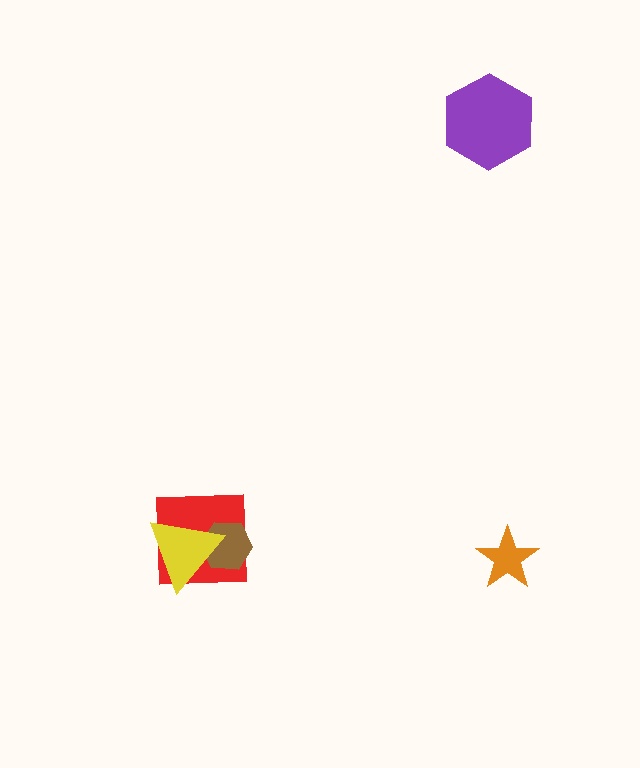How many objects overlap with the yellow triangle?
2 objects overlap with the yellow triangle.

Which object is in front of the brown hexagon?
The yellow triangle is in front of the brown hexagon.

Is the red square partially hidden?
Yes, it is partially covered by another shape.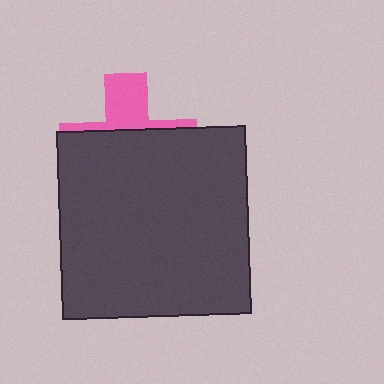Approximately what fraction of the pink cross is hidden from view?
Roughly 68% of the pink cross is hidden behind the dark gray square.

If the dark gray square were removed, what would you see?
You would see the complete pink cross.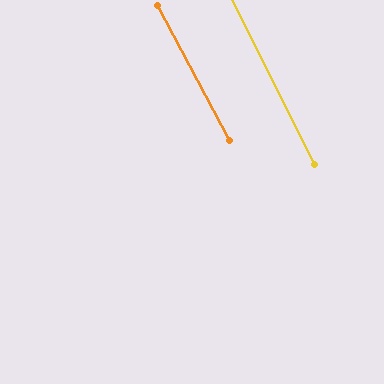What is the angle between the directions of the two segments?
Approximately 2 degrees.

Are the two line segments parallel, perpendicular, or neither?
Parallel — their directions differ by only 1.6°.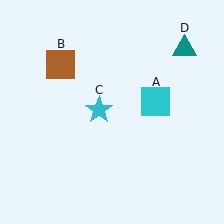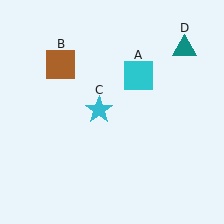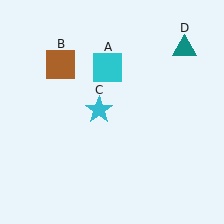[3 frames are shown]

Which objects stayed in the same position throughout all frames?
Brown square (object B) and cyan star (object C) and teal triangle (object D) remained stationary.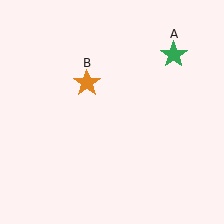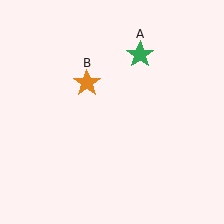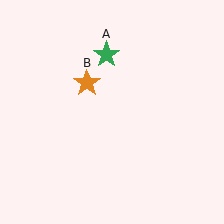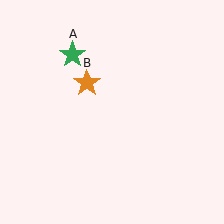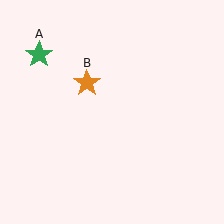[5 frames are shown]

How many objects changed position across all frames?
1 object changed position: green star (object A).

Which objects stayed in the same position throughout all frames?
Orange star (object B) remained stationary.